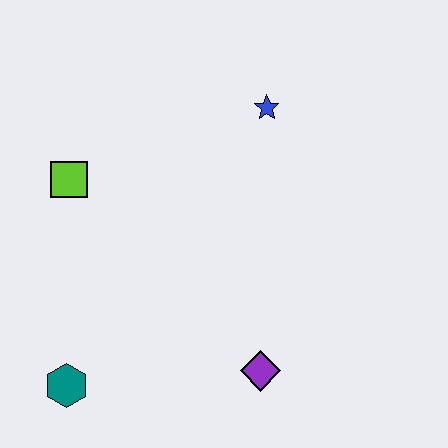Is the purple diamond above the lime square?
No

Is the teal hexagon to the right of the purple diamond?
No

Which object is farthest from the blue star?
The teal hexagon is farthest from the blue star.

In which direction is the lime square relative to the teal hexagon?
The lime square is above the teal hexagon.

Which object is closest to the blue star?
The lime square is closest to the blue star.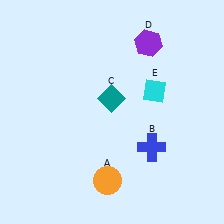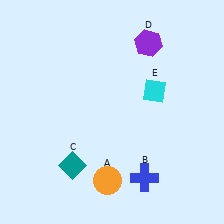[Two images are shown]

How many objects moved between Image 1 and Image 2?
2 objects moved between the two images.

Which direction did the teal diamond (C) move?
The teal diamond (C) moved down.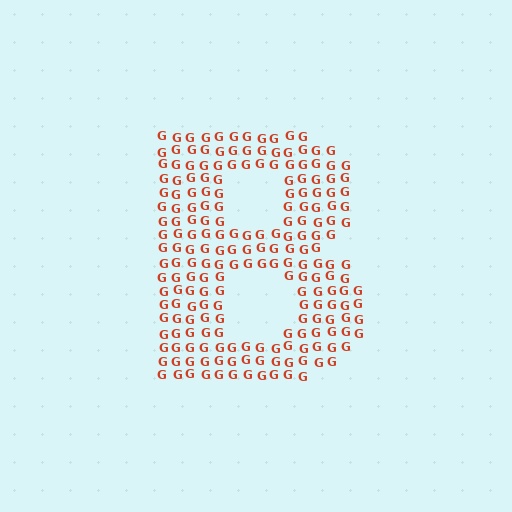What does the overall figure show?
The overall figure shows the letter B.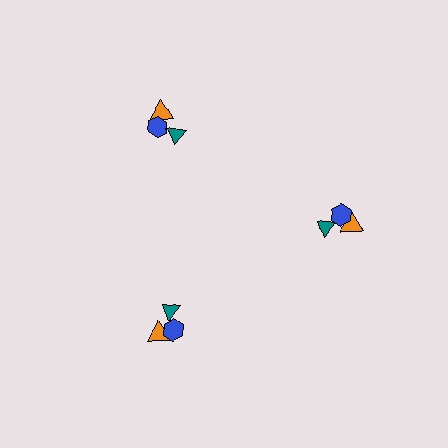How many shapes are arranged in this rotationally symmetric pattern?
There are 9 shapes, arranged in 3 groups of 3.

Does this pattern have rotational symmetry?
Yes, this pattern has 3-fold rotational symmetry. It looks the same after rotating 120 degrees around the center.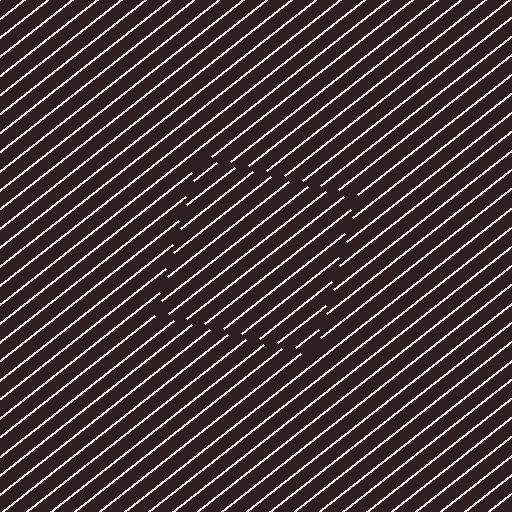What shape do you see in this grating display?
An illusory square. The interior of the shape contains the same grating, shifted by half a period — the contour is defined by the phase discontinuity where line-ends from the inner and outer gratings abut.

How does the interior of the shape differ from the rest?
The interior of the shape contains the same grating, shifted by half a period — the contour is defined by the phase discontinuity where line-ends from the inner and outer gratings abut.